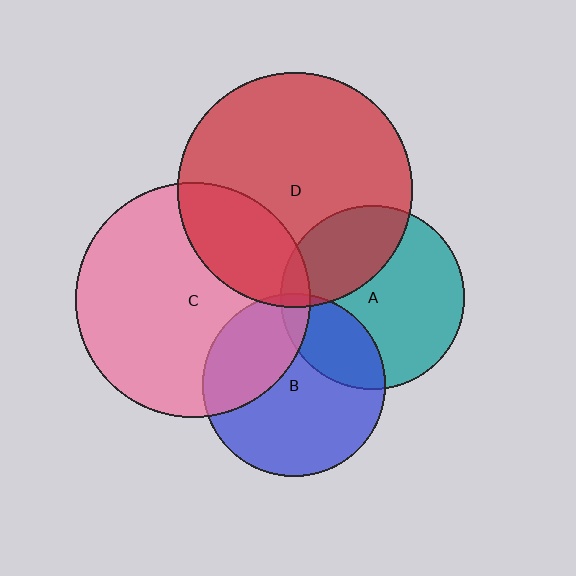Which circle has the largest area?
Circle D (red).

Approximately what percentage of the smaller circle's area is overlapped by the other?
Approximately 10%.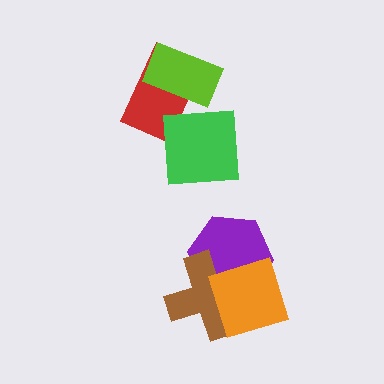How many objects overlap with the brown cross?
2 objects overlap with the brown cross.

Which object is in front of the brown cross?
The orange diamond is in front of the brown cross.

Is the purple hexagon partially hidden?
Yes, it is partially covered by another shape.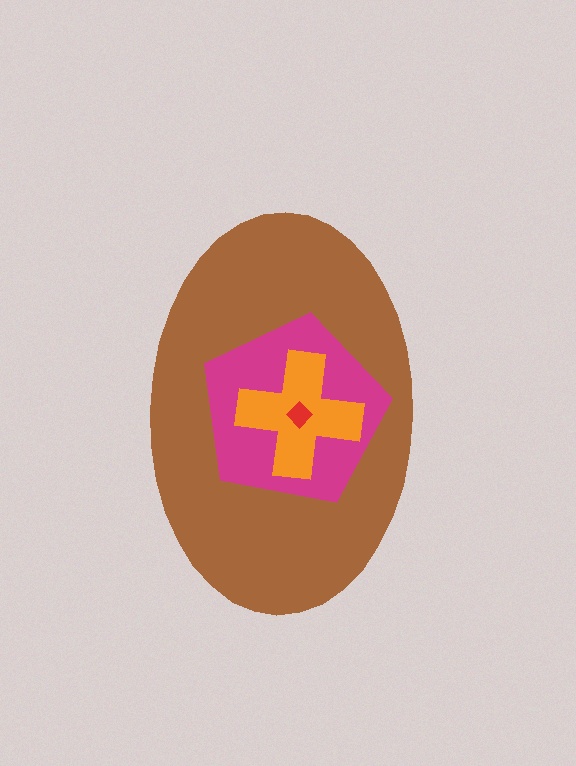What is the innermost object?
The red diamond.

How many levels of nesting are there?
4.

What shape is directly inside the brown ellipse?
The magenta pentagon.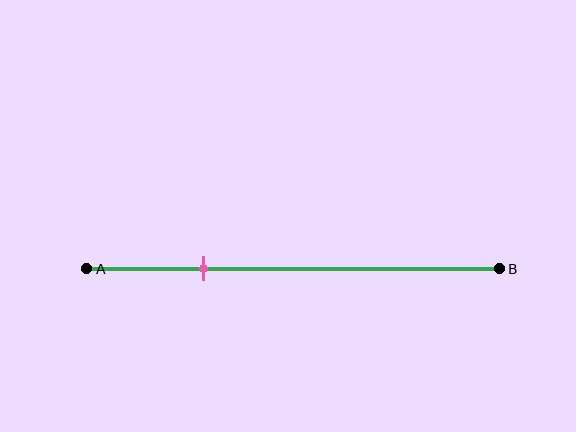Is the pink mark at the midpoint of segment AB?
No, the mark is at about 30% from A, not at the 50% midpoint.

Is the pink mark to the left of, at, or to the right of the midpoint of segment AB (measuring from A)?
The pink mark is to the left of the midpoint of segment AB.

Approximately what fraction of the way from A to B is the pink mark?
The pink mark is approximately 30% of the way from A to B.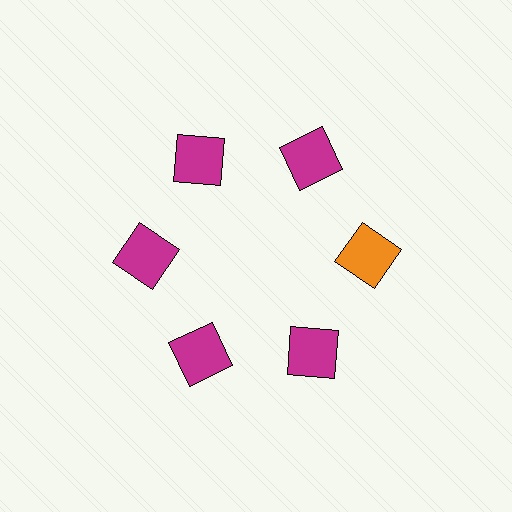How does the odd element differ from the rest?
It has a different color: orange instead of magenta.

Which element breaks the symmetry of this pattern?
The orange square at roughly the 3 o'clock position breaks the symmetry. All other shapes are magenta squares.